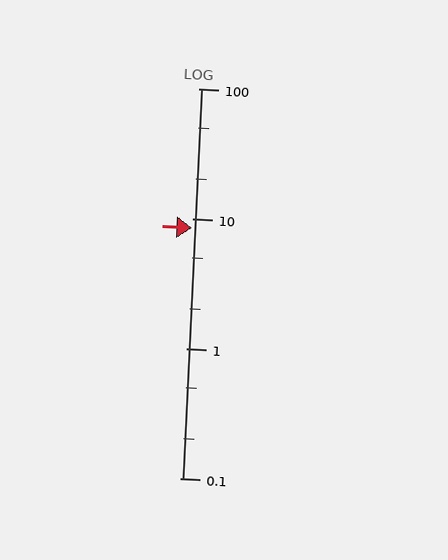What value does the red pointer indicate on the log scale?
The pointer indicates approximately 8.5.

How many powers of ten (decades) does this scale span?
The scale spans 3 decades, from 0.1 to 100.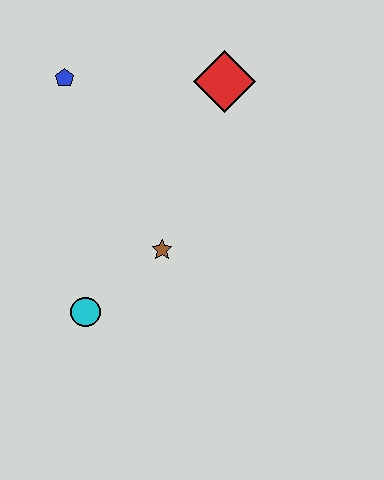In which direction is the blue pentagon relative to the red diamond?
The blue pentagon is to the left of the red diamond.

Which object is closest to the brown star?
The cyan circle is closest to the brown star.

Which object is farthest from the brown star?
The blue pentagon is farthest from the brown star.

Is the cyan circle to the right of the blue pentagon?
Yes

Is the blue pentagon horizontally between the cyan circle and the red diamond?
No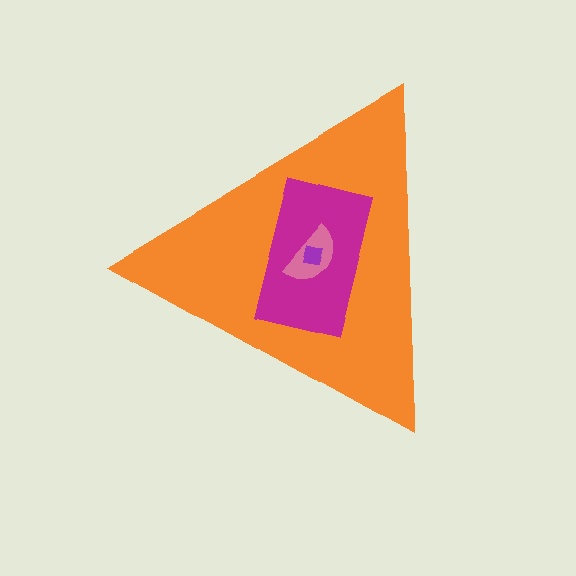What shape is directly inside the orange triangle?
The magenta rectangle.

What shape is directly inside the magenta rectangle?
The pink semicircle.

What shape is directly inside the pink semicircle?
The purple square.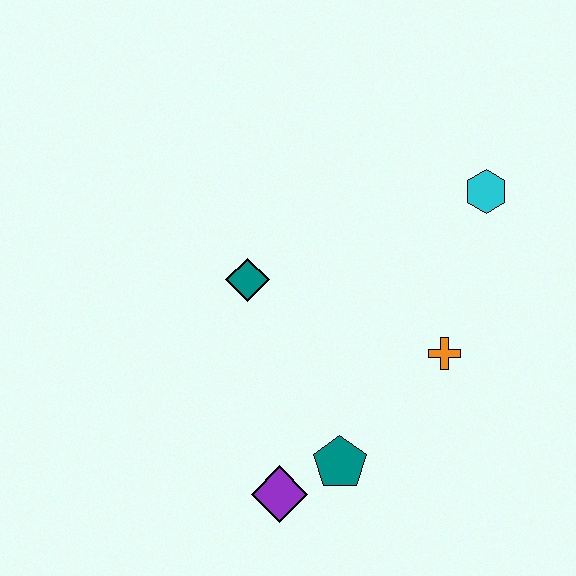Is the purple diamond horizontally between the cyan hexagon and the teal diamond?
Yes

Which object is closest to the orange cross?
The teal pentagon is closest to the orange cross.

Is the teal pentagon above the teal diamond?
No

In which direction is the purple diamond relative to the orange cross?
The purple diamond is to the left of the orange cross.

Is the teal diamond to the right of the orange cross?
No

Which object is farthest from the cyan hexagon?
The purple diamond is farthest from the cyan hexagon.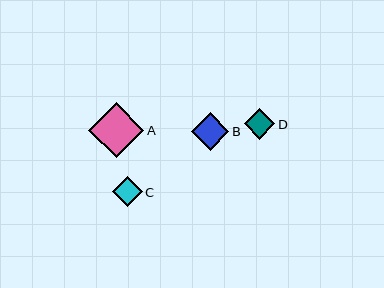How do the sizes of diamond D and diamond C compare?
Diamond D and diamond C are approximately the same size.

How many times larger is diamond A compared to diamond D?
Diamond A is approximately 1.8 times the size of diamond D.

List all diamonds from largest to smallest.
From largest to smallest: A, B, D, C.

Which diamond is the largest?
Diamond A is the largest with a size of approximately 55 pixels.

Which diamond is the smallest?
Diamond C is the smallest with a size of approximately 29 pixels.